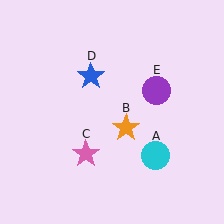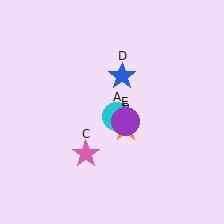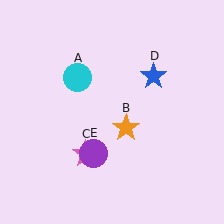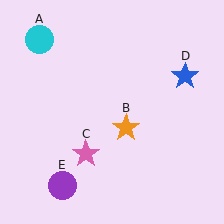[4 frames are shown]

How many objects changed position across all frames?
3 objects changed position: cyan circle (object A), blue star (object D), purple circle (object E).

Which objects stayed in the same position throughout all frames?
Orange star (object B) and pink star (object C) remained stationary.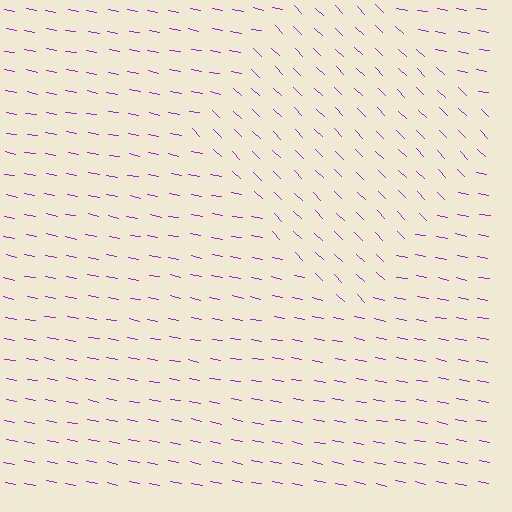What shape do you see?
I see a diamond.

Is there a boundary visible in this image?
Yes, there is a texture boundary formed by a change in line orientation.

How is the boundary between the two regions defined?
The boundary is defined purely by a change in line orientation (approximately 34 degrees difference). All lines are the same color and thickness.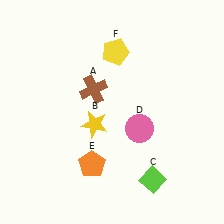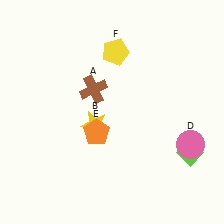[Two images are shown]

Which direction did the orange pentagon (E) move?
The orange pentagon (E) moved up.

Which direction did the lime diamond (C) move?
The lime diamond (C) moved right.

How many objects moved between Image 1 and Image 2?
3 objects moved between the two images.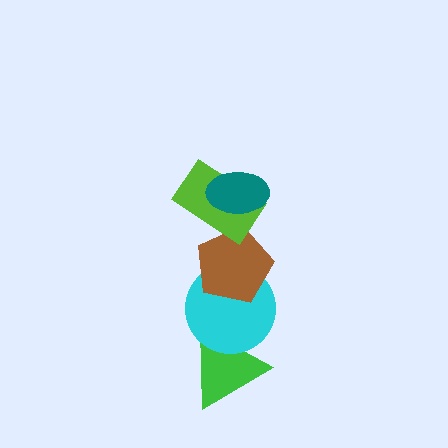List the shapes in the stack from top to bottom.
From top to bottom: the teal ellipse, the lime rectangle, the brown pentagon, the cyan circle, the green triangle.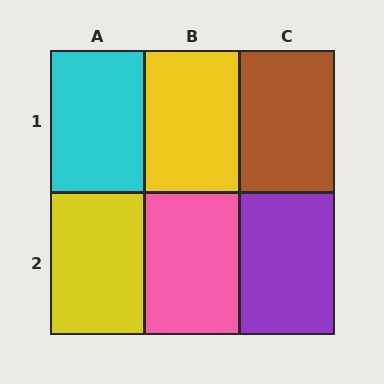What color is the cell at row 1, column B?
Yellow.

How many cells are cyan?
1 cell is cyan.